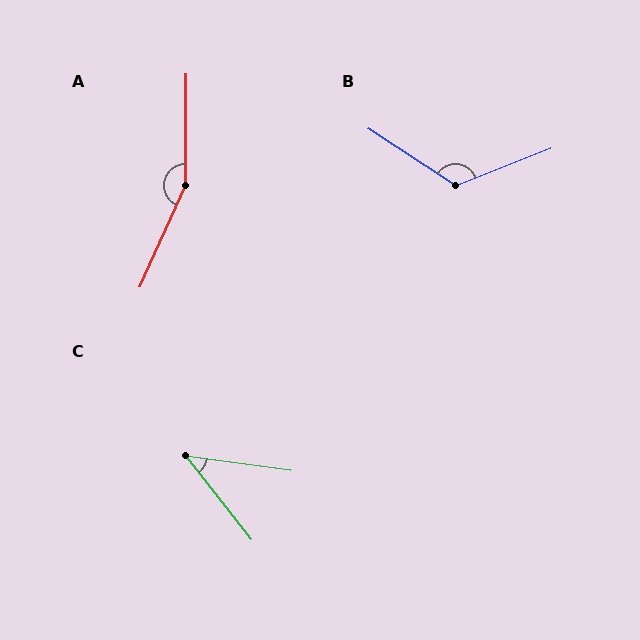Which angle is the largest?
A, at approximately 156 degrees.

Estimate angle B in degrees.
Approximately 126 degrees.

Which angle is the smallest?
C, at approximately 44 degrees.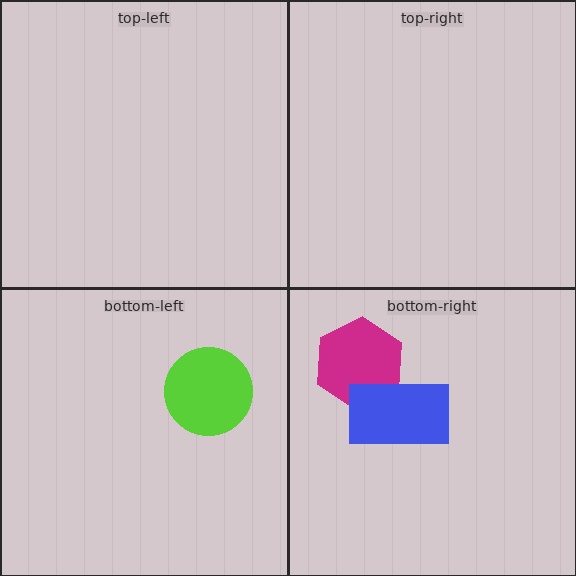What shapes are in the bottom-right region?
The magenta hexagon, the blue rectangle.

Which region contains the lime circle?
The bottom-left region.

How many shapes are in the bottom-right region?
2.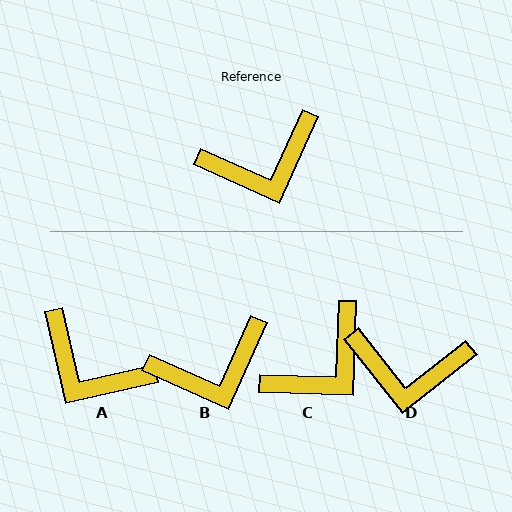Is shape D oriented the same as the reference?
No, it is off by about 27 degrees.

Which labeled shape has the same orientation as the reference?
B.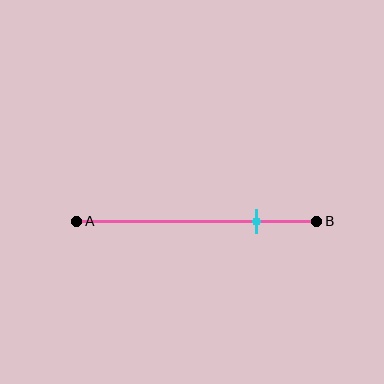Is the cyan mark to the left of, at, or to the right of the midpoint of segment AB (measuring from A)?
The cyan mark is to the right of the midpoint of segment AB.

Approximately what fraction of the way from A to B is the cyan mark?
The cyan mark is approximately 75% of the way from A to B.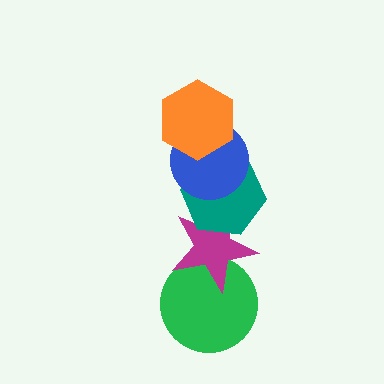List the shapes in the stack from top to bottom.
From top to bottom: the orange hexagon, the blue circle, the teal hexagon, the magenta star, the green circle.